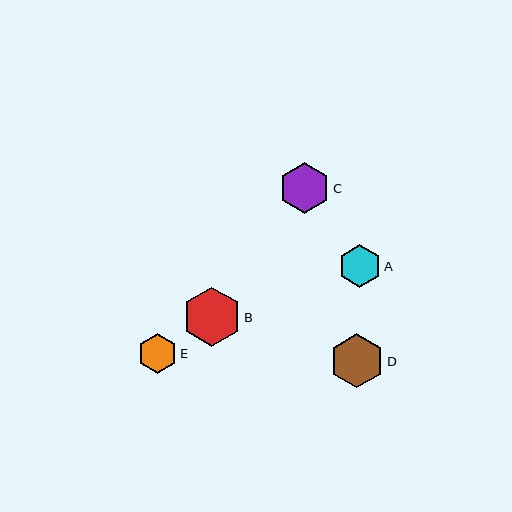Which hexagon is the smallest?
Hexagon E is the smallest with a size of approximately 39 pixels.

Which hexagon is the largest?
Hexagon B is the largest with a size of approximately 59 pixels.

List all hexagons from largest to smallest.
From largest to smallest: B, D, C, A, E.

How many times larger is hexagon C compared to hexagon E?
Hexagon C is approximately 1.3 times the size of hexagon E.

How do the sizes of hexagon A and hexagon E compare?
Hexagon A and hexagon E are approximately the same size.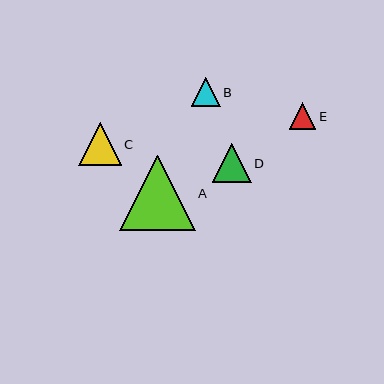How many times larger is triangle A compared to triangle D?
Triangle A is approximately 1.9 times the size of triangle D.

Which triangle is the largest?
Triangle A is the largest with a size of approximately 75 pixels.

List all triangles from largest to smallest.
From largest to smallest: A, C, D, B, E.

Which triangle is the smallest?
Triangle E is the smallest with a size of approximately 27 pixels.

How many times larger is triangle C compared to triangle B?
Triangle C is approximately 1.5 times the size of triangle B.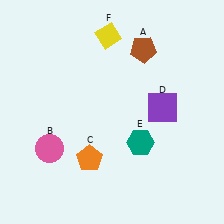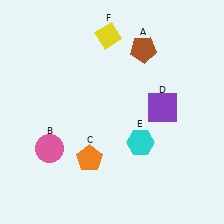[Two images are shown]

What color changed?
The hexagon (E) changed from teal in Image 1 to cyan in Image 2.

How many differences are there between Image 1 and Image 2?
There is 1 difference between the two images.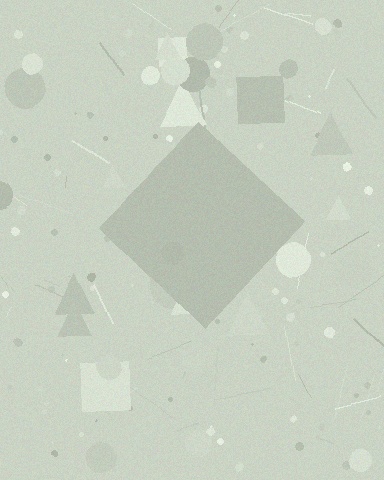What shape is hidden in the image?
A diamond is hidden in the image.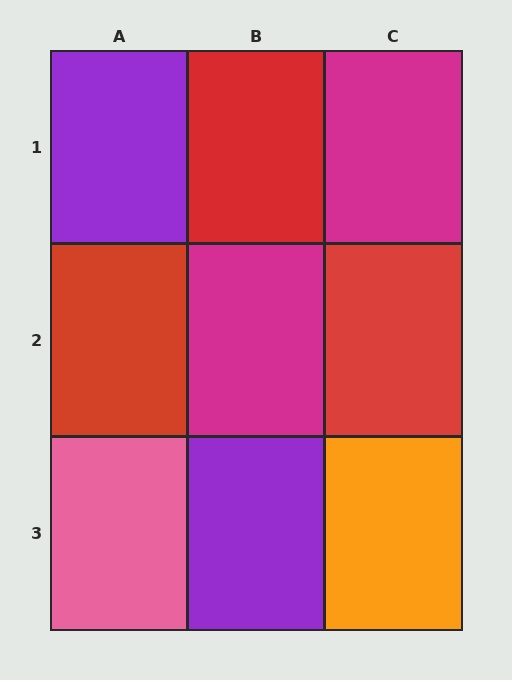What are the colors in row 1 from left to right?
Purple, red, magenta.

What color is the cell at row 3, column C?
Orange.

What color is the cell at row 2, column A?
Red.